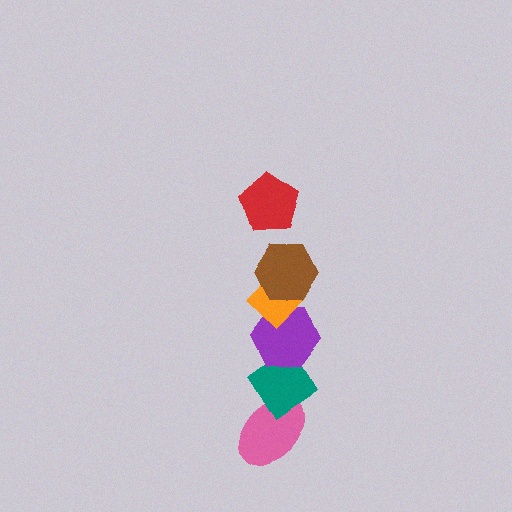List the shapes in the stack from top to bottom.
From top to bottom: the red pentagon, the brown hexagon, the orange diamond, the purple hexagon, the teal diamond, the pink ellipse.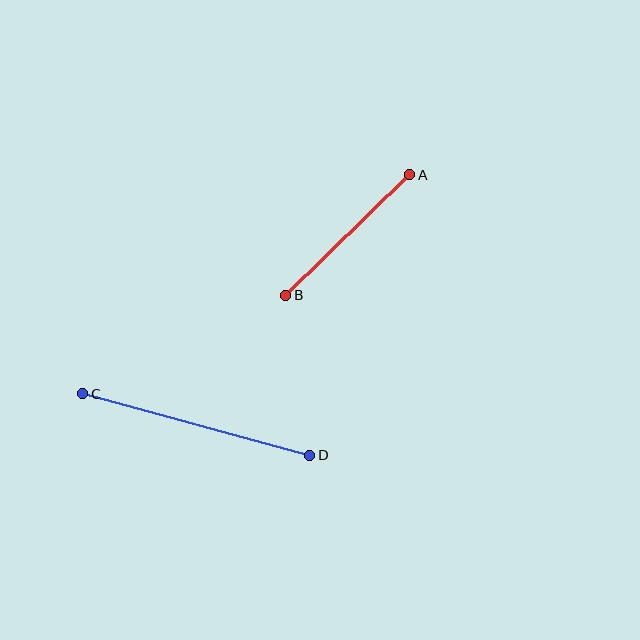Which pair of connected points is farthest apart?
Points C and D are farthest apart.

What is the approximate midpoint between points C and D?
The midpoint is at approximately (196, 425) pixels.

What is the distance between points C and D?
The distance is approximately 235 pixels.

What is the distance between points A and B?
The distance is approximately 173 pixels.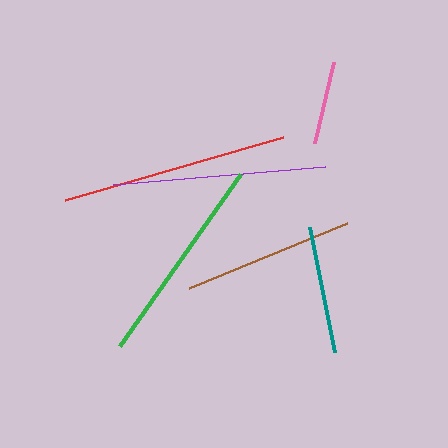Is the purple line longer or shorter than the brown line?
The purple line is longer than the brown line.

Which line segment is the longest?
The red line is the longest at approximately 226 pixels.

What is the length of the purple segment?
The purple segment is approximately 213 pixels long.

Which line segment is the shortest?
The pink line is the shortest at approximately 84 pixels.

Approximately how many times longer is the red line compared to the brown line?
The red line is approximately 1.3 times the length of the brown line.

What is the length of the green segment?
The green segment is approximately 211 pixels long.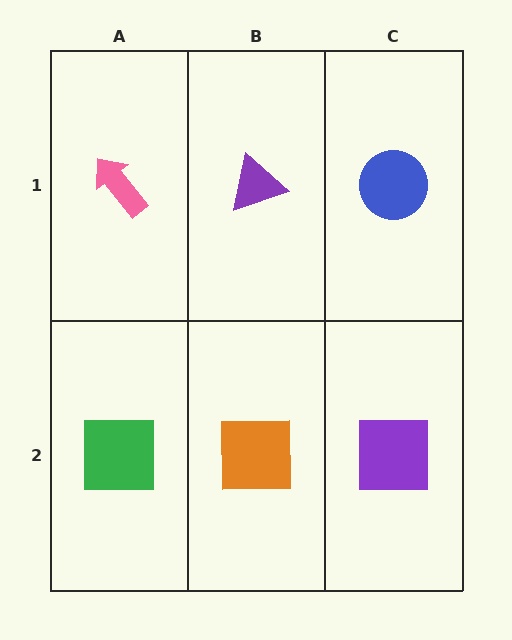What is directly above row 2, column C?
A blue circle.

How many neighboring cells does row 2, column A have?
2.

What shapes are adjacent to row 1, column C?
A purple square (row 2, column C), a purple triangle (row 1, column B).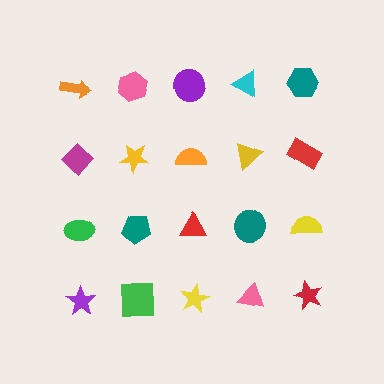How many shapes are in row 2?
5 shapes.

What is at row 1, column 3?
A purple circle.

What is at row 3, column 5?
A yellow semicircle.